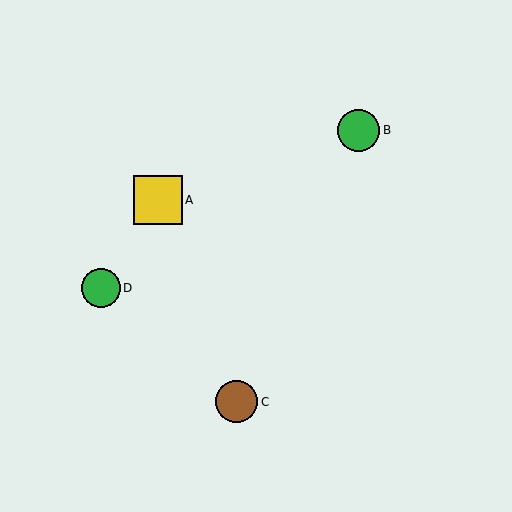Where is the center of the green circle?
The center of the green circle is at (101, 288).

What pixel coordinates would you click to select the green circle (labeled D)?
Click at (101, 288) to select the green circle D.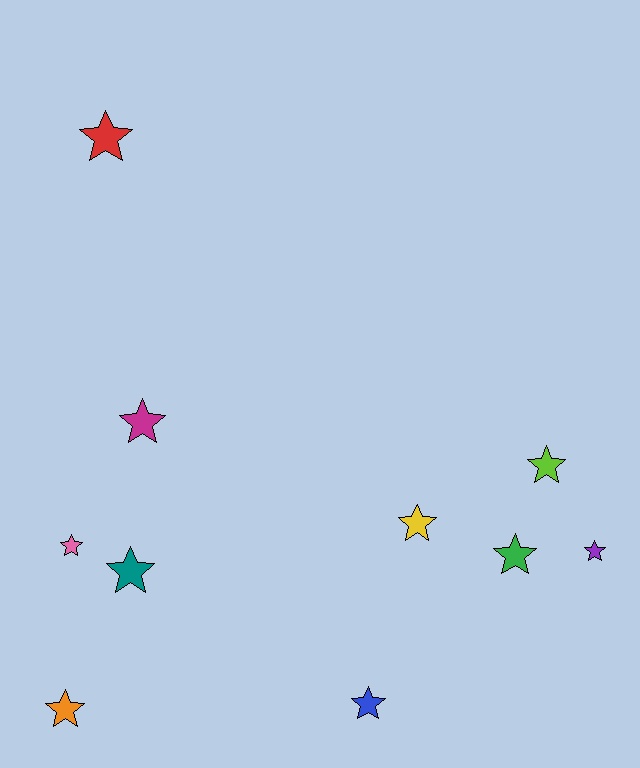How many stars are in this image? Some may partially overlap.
There are 10 stars.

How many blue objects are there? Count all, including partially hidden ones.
There is 1 blue object.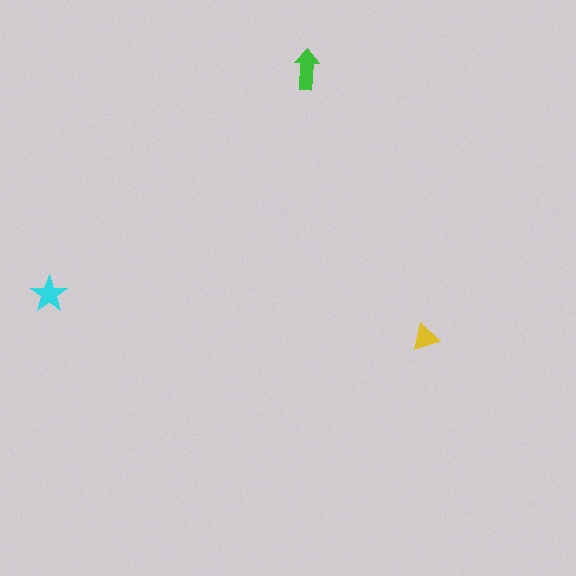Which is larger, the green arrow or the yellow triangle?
The green arrow.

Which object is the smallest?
The yellow triangle.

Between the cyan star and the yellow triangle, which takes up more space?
The cyan star.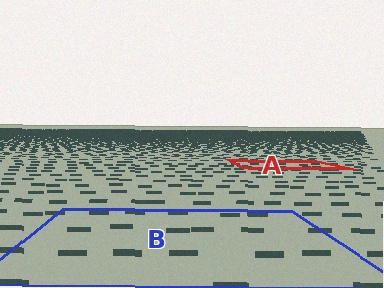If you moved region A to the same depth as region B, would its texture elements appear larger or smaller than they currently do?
They would appear larger. At a closer depth, the same texture elements are projected at a bigger on-screen size.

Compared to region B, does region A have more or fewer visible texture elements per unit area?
Region A has more texture elements per unit area — they are packed more densely because it is farther away.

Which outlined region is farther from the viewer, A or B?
Region A is farther from the viewer — the texture elements inside it appear smaller and more densely packed.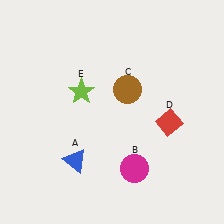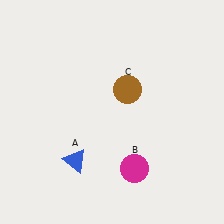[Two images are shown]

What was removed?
The red diamond (D), the lime star (E) were removed in Image 2.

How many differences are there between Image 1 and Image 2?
There are 2 differences between the two images.